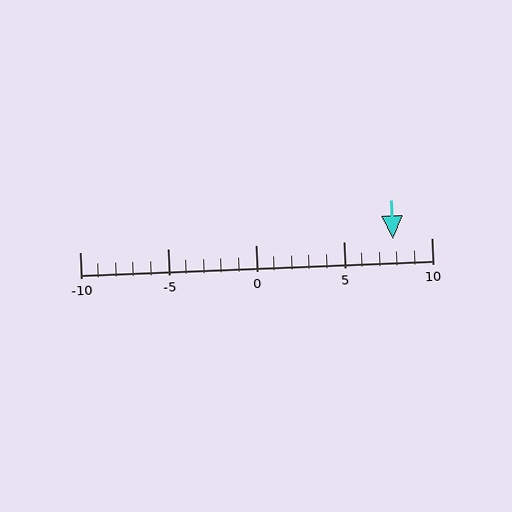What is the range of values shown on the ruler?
The ruler shows values from -10 to 10.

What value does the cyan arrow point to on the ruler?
The cyan arrow points to approximately 8.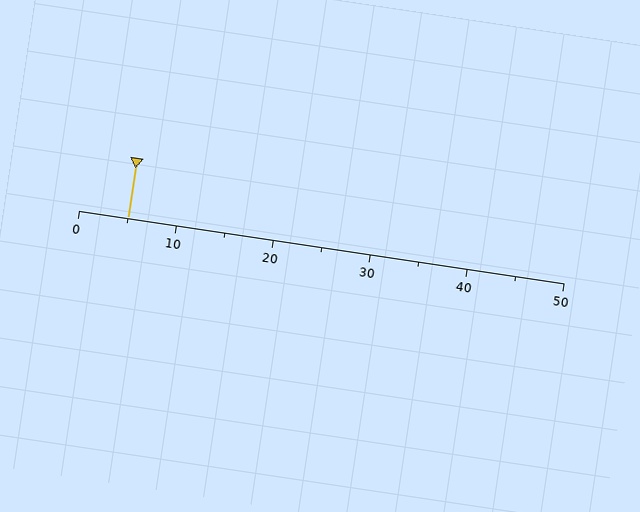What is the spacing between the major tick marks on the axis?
The major ticks are spaced 10 apart.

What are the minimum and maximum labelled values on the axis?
The axis runs from 0 to 50.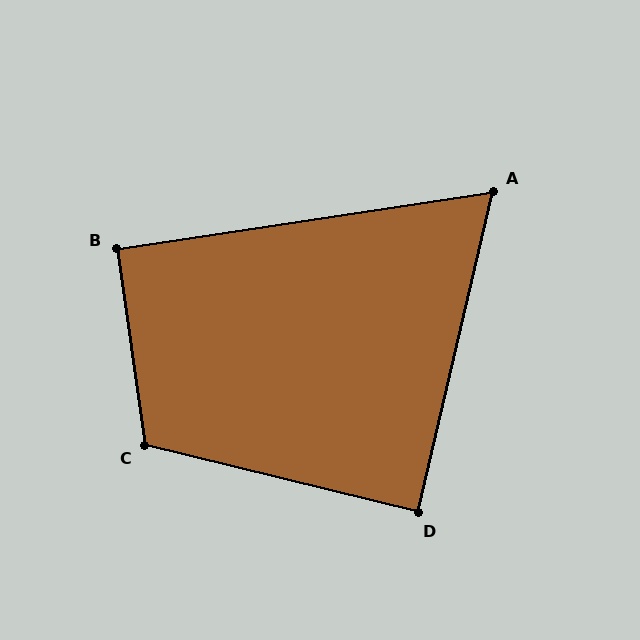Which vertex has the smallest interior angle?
A, at approximately 68 degrees.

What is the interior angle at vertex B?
Approximately 90 degrees (approximately right).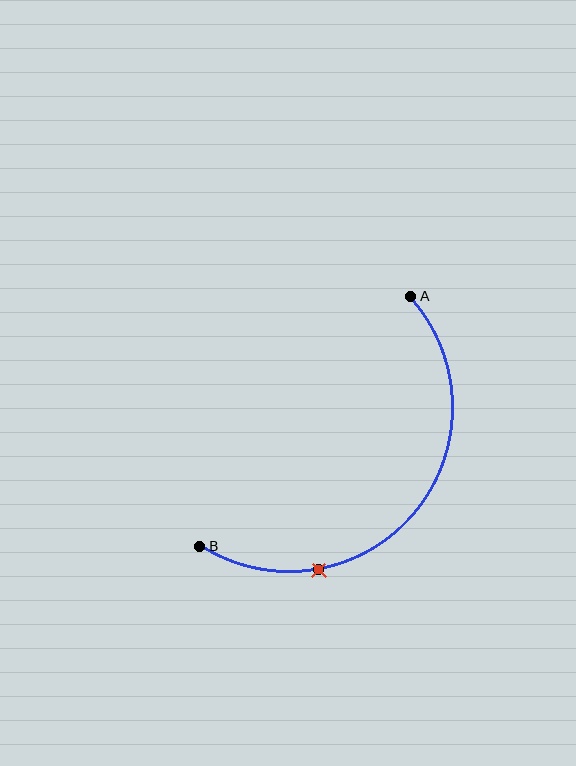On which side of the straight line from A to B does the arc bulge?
The arc bulges below and to the right of the straight line connecting A and B.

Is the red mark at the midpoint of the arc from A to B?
No. The red mark lies on the arc but is closer to endpoint B. The arc midpoint would be at the point on the curve equidistant along the arc from both A and B.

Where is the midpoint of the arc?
The arc midpoint is the point on the curve farthest from the straight line joining A and B. It sits below and to the right of that line.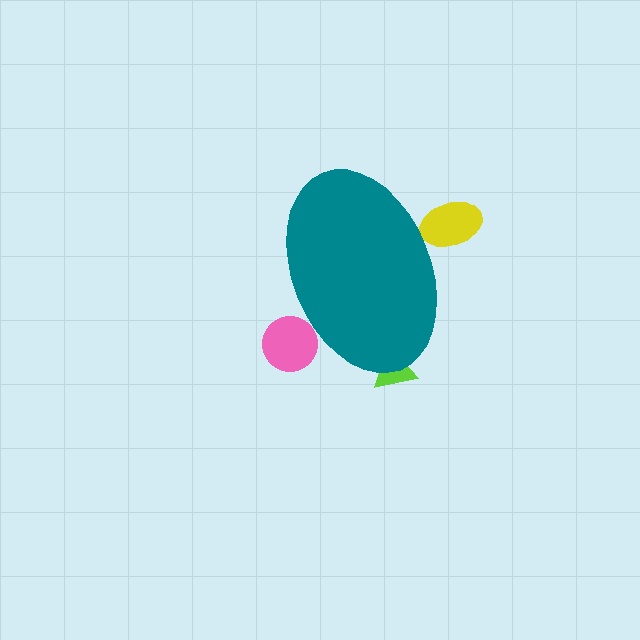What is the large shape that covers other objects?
A teal ellipse.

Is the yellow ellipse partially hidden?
Yes, the yellow ellipse is partially hidden behind the teal ellipse.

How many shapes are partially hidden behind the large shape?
3 shapes are partially hidden.